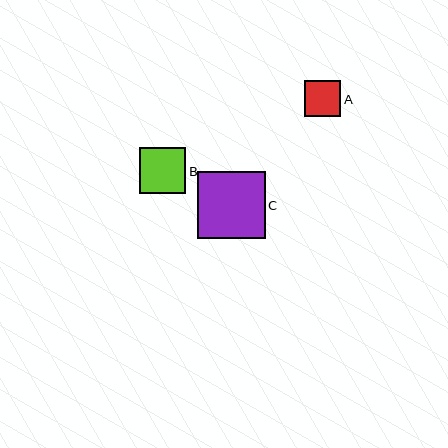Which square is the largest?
Square C is the largest with a size of approximately 67 pixels.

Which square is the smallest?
Square A is the smallest with a size of approximately 36 pixels.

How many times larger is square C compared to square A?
Square C is approximately 1.9 times the size of square A.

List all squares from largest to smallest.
From largest to smallest: C, B, A.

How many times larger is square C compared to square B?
Square C is approximately 1.5 times the size of square B.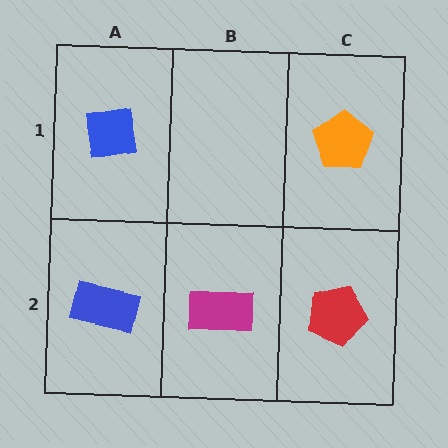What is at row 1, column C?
An orange pentagon.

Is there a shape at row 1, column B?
No, that cell is empty.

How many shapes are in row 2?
3 shapes.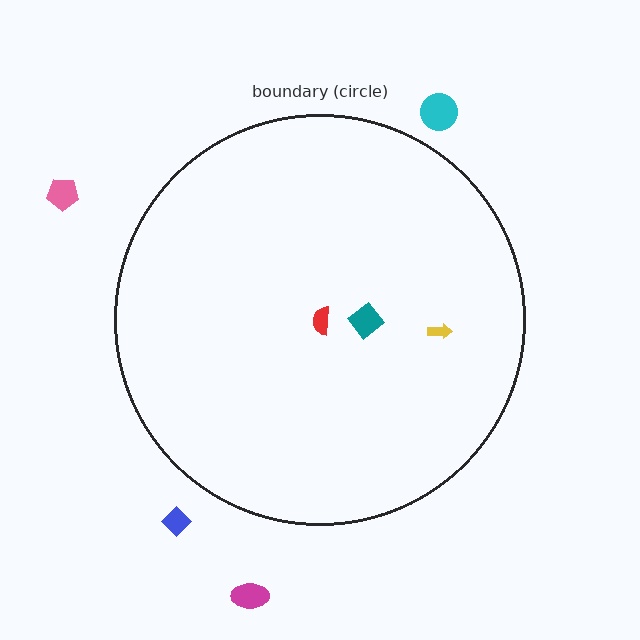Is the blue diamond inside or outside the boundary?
Outside.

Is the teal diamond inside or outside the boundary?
Inside.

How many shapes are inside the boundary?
3 inside, 4 outside.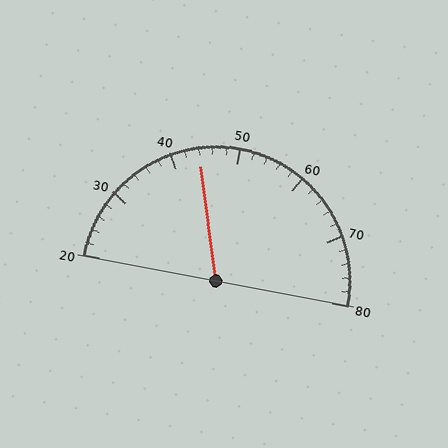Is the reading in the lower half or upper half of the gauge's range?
The reading is in the lower half of the range (20 to 80).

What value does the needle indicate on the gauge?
The needle indicates approximately 44.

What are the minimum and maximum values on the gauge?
The gauge ranges from 20 to 80.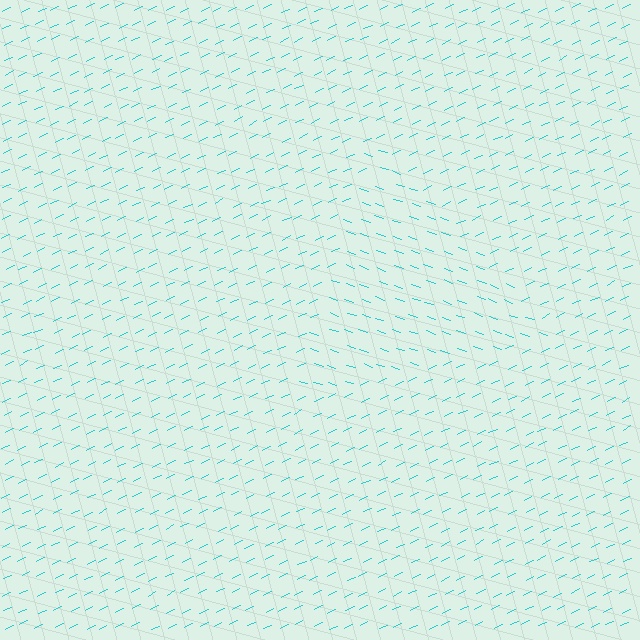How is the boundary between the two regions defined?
The boundary is defined purely by a change in line orientation (approximately 45 degrees difference). All lines are the same color and thickness.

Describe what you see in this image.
The image is filled with small cyan line segments. A triangle region in the image has lines oriented differently from the surrounding lines, creating a visible texture boundary.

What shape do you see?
I see a triangle.